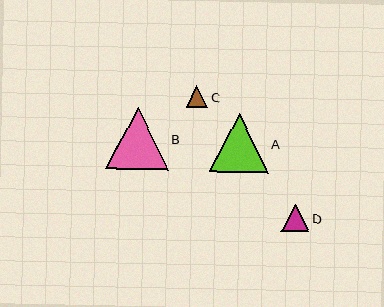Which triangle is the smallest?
Triangle C is the smallest with a size of approximately 22 pixels.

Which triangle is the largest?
Triangle B is the largest with a size of approximately 63 pixels.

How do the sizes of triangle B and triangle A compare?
Triangle B and triangle A are approximately the same size.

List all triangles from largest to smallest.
From largest to smallest: B, A, D, C.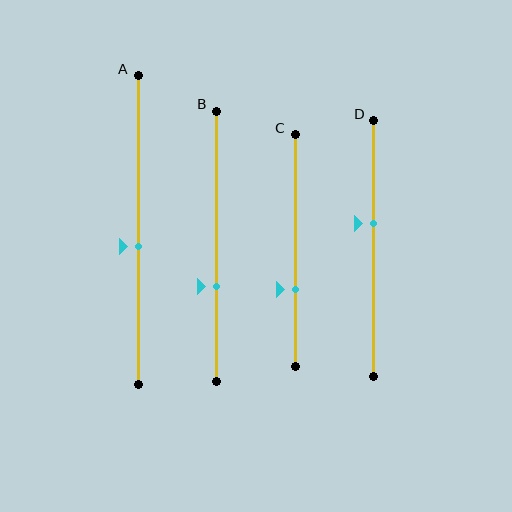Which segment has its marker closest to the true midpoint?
Segment A has its marker closest to the true midpoint.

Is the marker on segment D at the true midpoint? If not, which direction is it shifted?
No, the marker on segment D is shifted upward by about 10% of the segment length.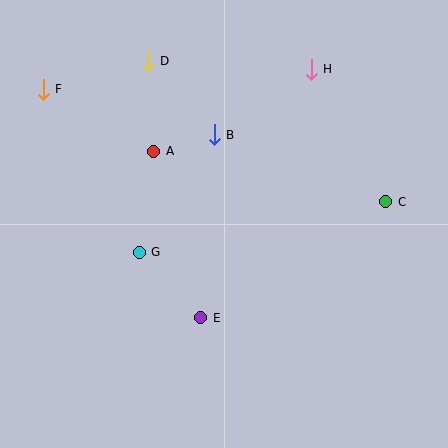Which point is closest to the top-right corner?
Point H is closest to the top-right corner.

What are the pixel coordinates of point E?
Point E is at (201, 318).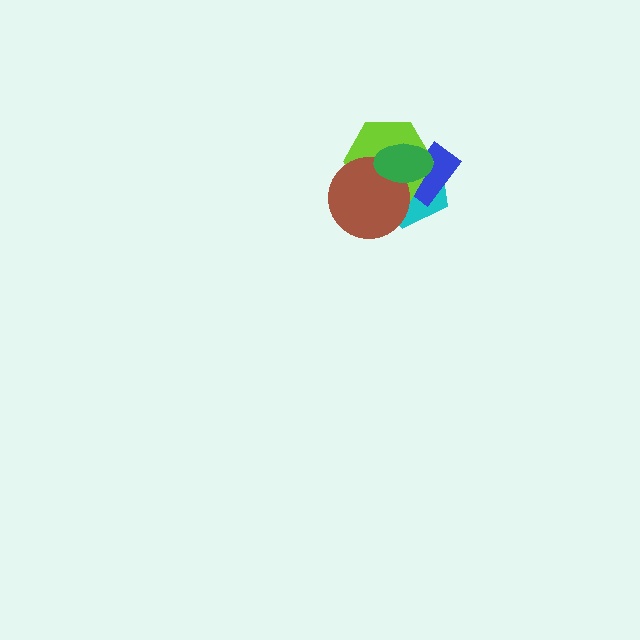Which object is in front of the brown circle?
The green ellipse is in front of the brown circle.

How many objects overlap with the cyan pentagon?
4 objects overlap with the cyan pentagon.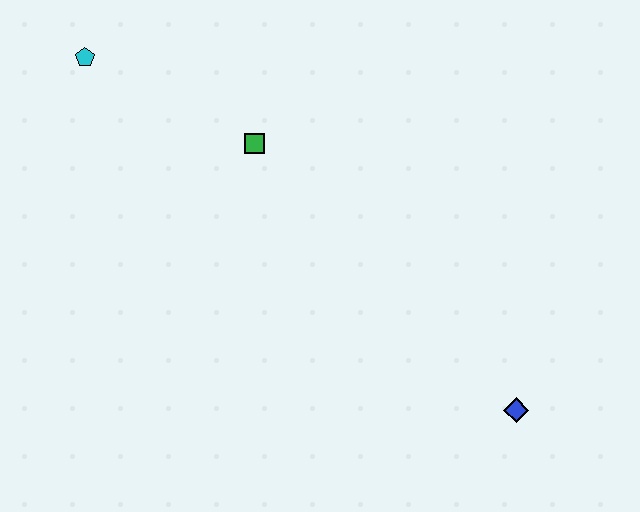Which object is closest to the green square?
The cyan pentagon is closest to the green square.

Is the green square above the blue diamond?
Yes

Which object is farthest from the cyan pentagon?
The blue diamond is farthest from the cyan pentagon.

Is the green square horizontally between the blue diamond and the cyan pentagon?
Yes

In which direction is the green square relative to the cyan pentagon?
The green square is to the right of the cyan pentagon.